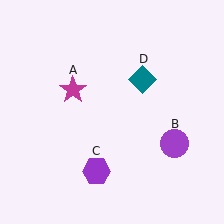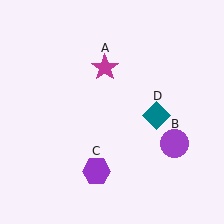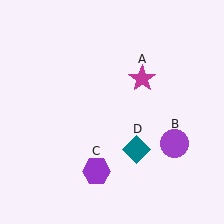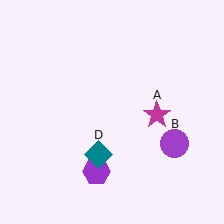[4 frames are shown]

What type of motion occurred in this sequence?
The magenta star (object A), teal diamond (object D) rotated clockwise around the center of the scene.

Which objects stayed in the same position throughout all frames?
Purple circle (object B) and purple hexagon (object C) remained stationary.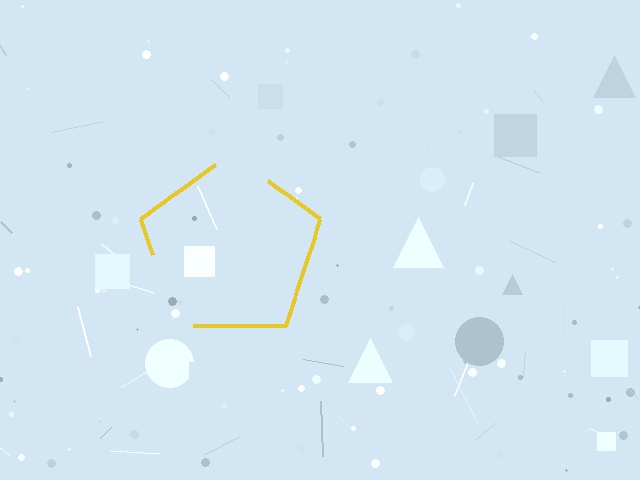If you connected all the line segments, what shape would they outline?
They would outline a pentagon.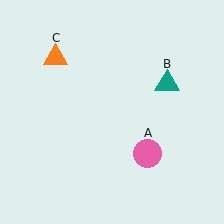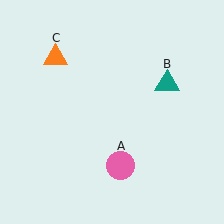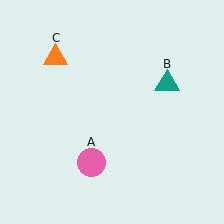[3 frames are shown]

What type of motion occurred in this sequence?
The pink circle (object A) rotated clockwise around the center of the scene.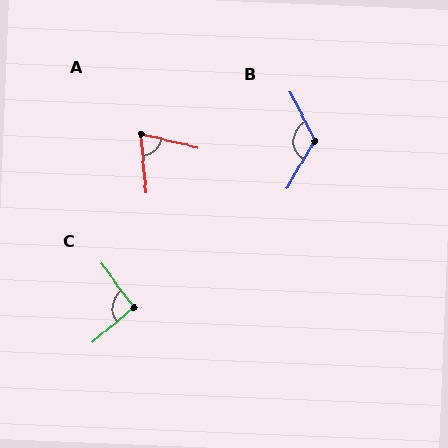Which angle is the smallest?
A, at approximately 71 degrees.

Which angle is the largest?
B, at approximately 123 degrees.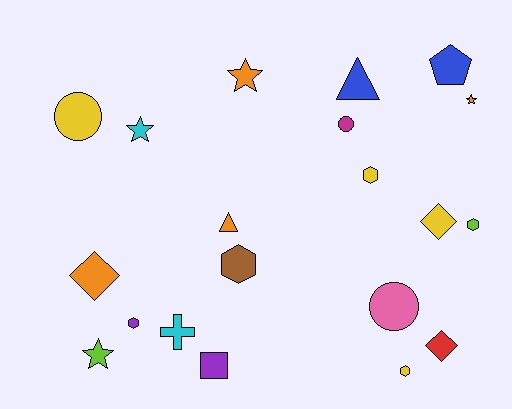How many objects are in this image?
There are 20 objects.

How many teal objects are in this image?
There are no teal objects.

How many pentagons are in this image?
There is 1 pentagon.